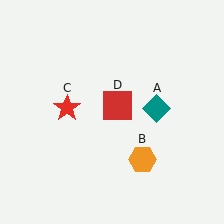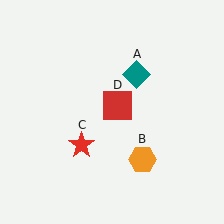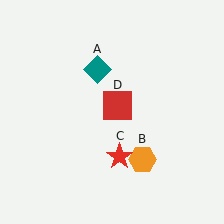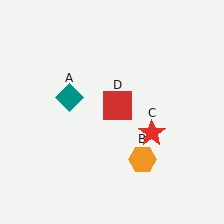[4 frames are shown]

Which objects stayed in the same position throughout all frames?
Orange hexagon (object B) and red square (object D) remained stationary.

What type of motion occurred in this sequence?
The teal diamond (object A), red star (object C) rotated counterclockwise around the center of the scene.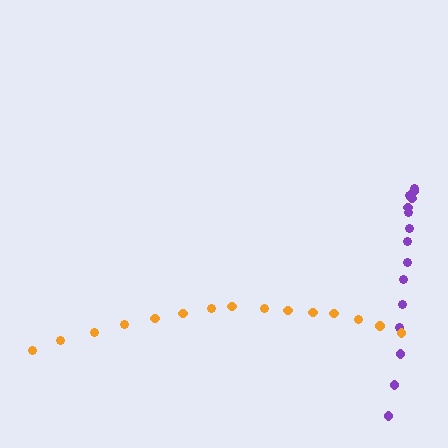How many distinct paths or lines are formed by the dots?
There are 2 distinct paths.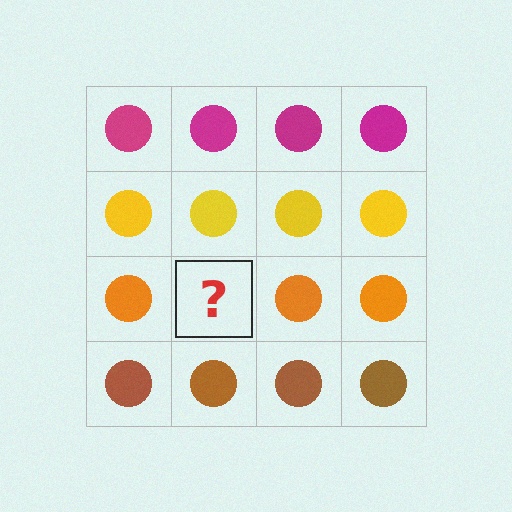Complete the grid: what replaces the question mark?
The question mark should be replaced with an orange circle.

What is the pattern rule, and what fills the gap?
The rule is that each row has a consistent color. The gap should be filled with an orange circle.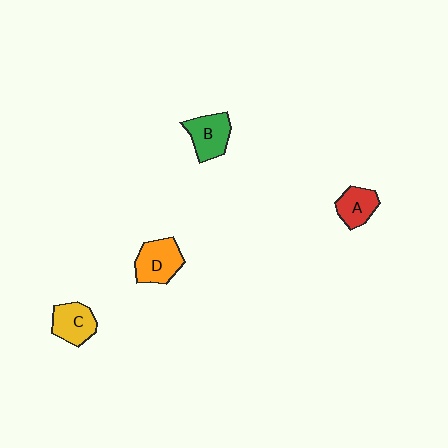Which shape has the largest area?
Shape D (orange).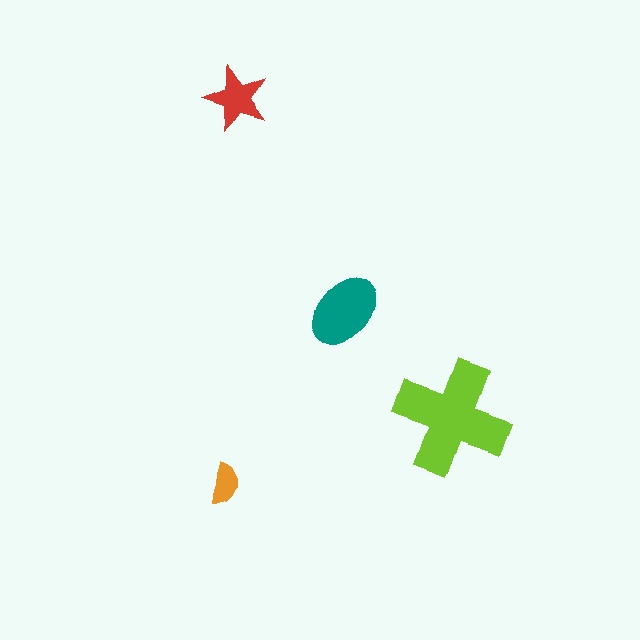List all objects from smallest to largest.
The orange semicircle, the red star, the teal ellipse, the lime cross.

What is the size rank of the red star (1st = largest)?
3rd.